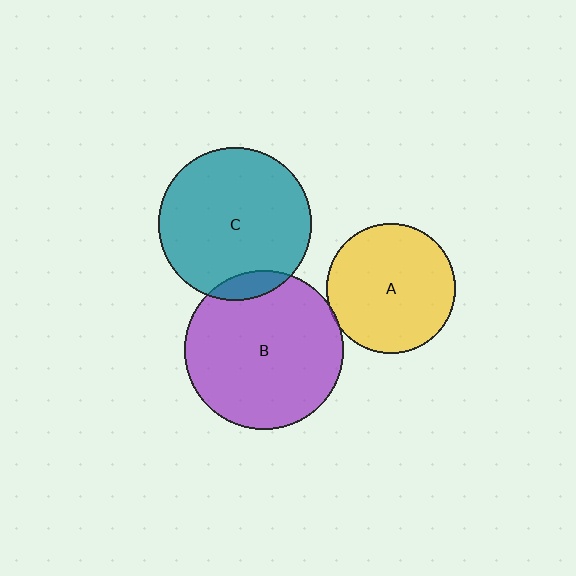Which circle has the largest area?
Circle B (purple).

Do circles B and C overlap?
Yes.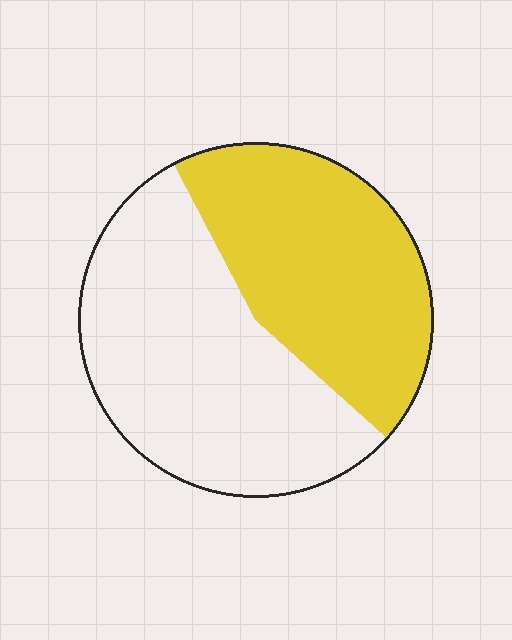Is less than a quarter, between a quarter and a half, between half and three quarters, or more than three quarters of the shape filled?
Between a quarter and a half.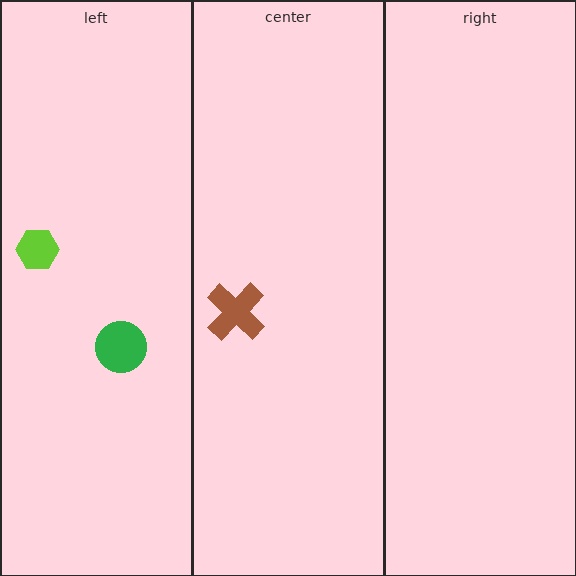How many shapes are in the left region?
2.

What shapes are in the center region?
The brown cross.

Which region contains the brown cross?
The center region.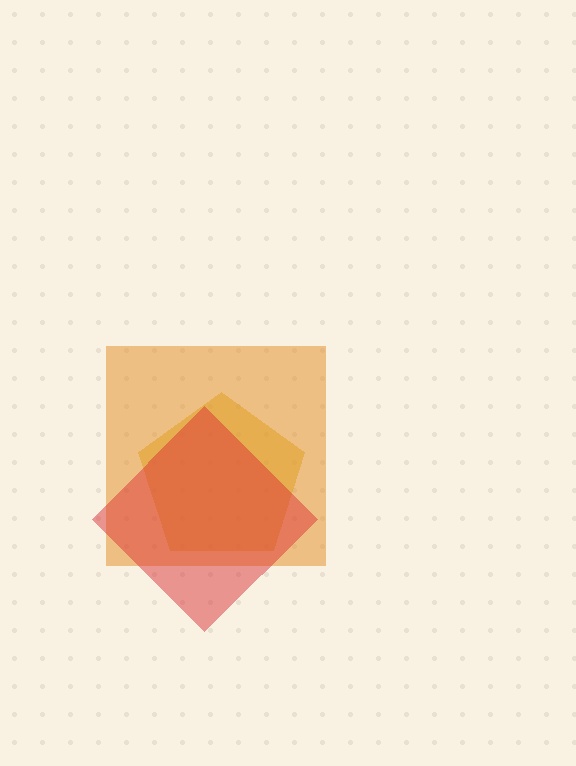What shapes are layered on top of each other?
The layered shapes are: a yellow pentagon, an orange square, a red diamond.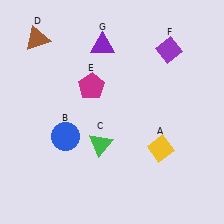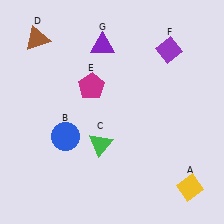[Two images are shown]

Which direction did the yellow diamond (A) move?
The yellow diamond (A) moved down.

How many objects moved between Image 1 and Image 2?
1 object moved between the two images.